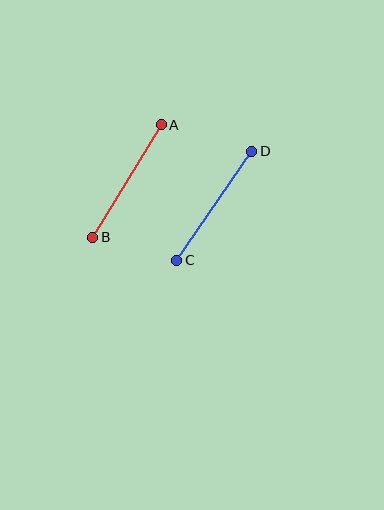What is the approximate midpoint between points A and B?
The midpoint is at approximately (127, 181) pixels.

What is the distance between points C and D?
The distance is approximately 132 pixels.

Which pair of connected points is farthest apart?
Points C and D are farthest apart.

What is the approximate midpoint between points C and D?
The midpoint is at approximately (214, 206) pixels.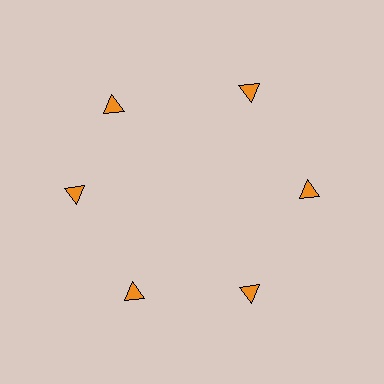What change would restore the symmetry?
The symmetry would be restored by rotating it back into even spacing with its neighbors so that all 6 triangles sit at equal angles and equal distance from the center.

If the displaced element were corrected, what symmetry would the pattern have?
It would have 6-fold rotational symmetry — the pattern would map onto itself every 60 degrees.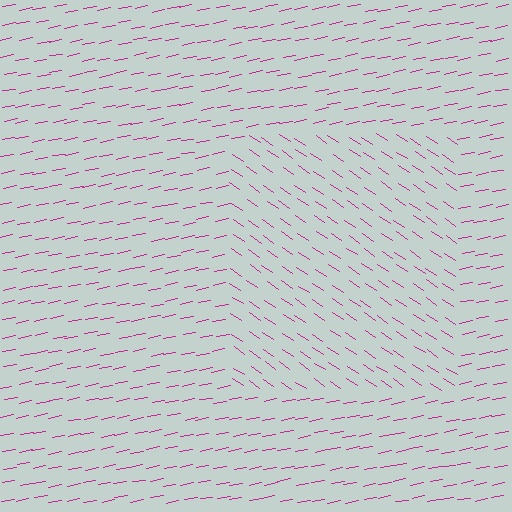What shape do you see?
I see a rectangle.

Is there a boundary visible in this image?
Yes, there is a texture boundary formed by a change in line orientation.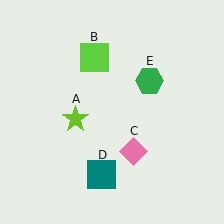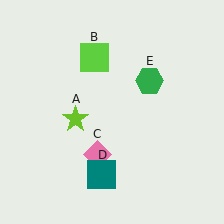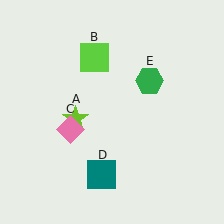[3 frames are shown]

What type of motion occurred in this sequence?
The pink diamond (object C) rotated clockwise around the center of the scene.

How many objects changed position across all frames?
1 object changed position: pink diamond (object C).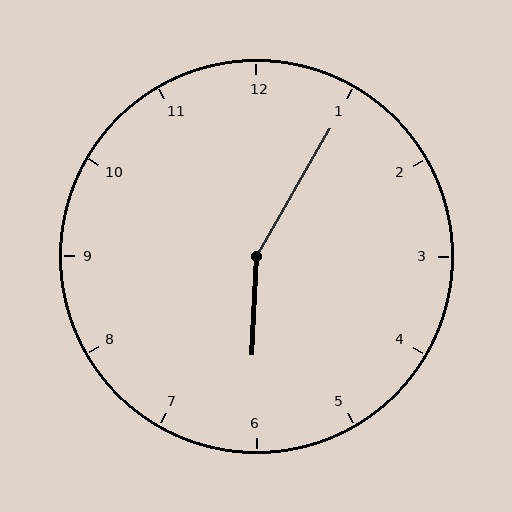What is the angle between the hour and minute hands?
Approximately 152 degrees.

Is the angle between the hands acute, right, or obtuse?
It is obtuse.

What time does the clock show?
6:05.